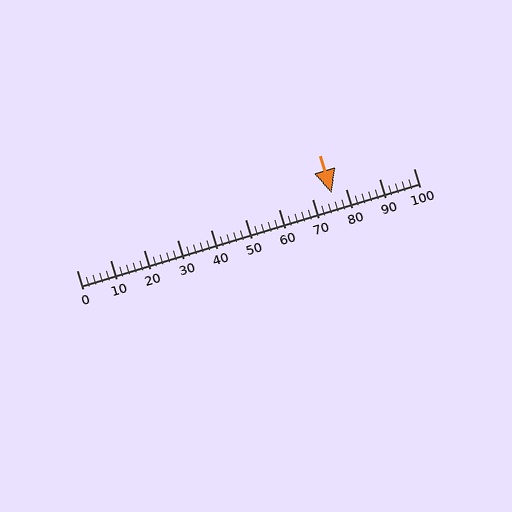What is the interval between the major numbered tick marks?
The major tick marks are spaced 10 units apart.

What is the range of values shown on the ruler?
The ruler shows values from 0 to 100.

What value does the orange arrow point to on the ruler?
The orange arrow points to approximately 76.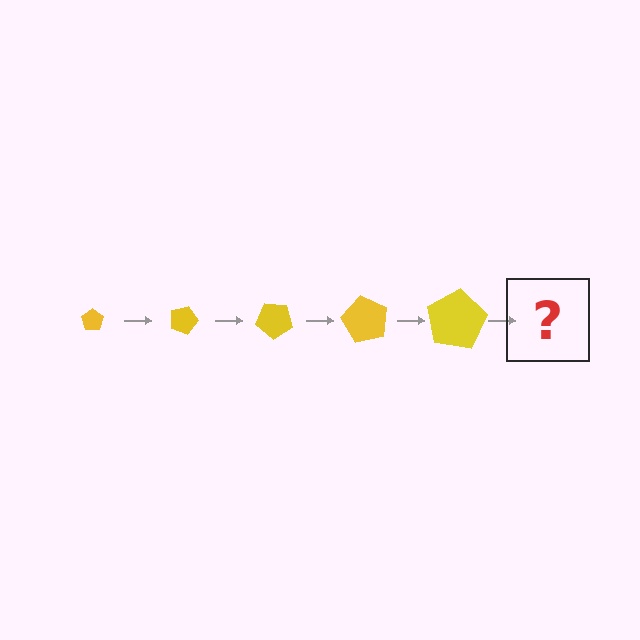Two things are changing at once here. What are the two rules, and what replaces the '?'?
The two rules are that the pentagon grows larger each step and it rotates 20 degrees each step. The '?' should be a pentagon, larger than the previous one and rotated 100 degrees from the start.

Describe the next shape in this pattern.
It should be a pentagon, larger than the previous one and rotated 100 degrees from the start.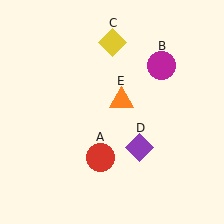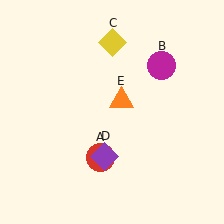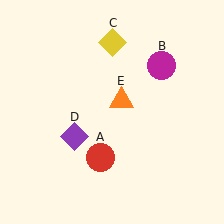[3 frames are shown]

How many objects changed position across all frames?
1 object changed position: purple diamond (object D).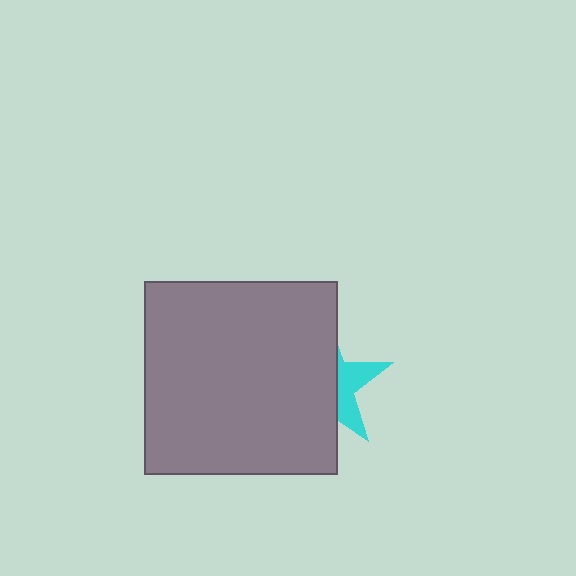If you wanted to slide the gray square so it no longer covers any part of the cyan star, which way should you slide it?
Slide it left — that is the most direct way to separate the two shapes.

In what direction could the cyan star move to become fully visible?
The cyan star could move right. That would shift it out from behind the gray square entirely.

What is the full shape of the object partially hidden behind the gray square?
The partially hidden object is a cyan star.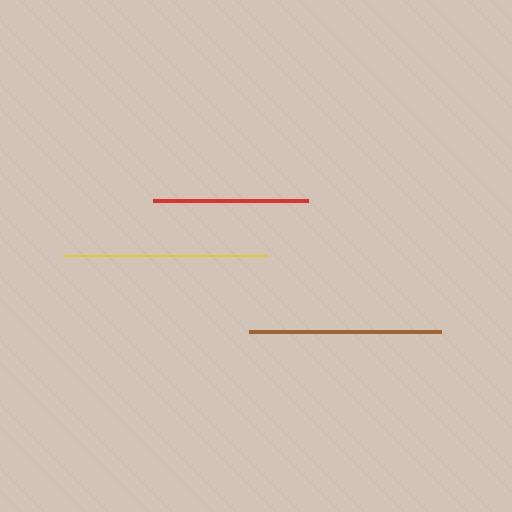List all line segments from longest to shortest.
From longest to shortest: yellow, brown, red.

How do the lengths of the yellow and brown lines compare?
The yellow and brown lines are approximately the same length.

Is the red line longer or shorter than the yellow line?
The yellow line is longer than the red line.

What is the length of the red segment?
The red segment is approximately 155 pixels long.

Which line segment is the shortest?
The red line is the shortest at approximately 155 pixels.